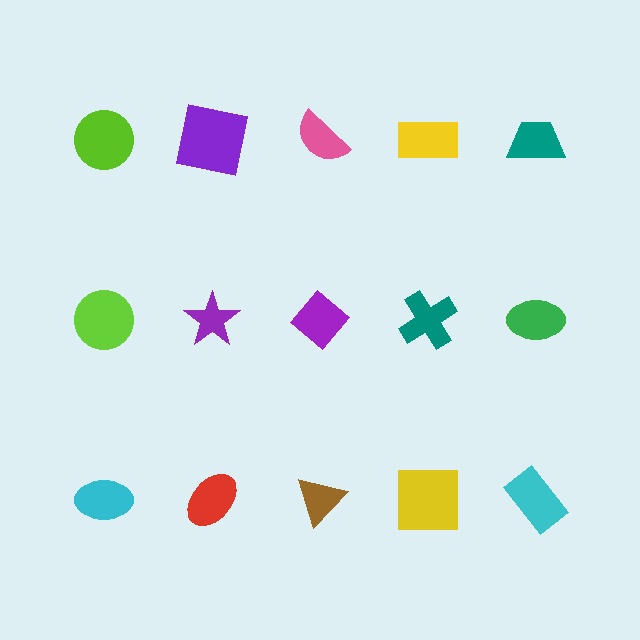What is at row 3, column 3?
A brown triangle.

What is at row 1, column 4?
A yellow rectangle.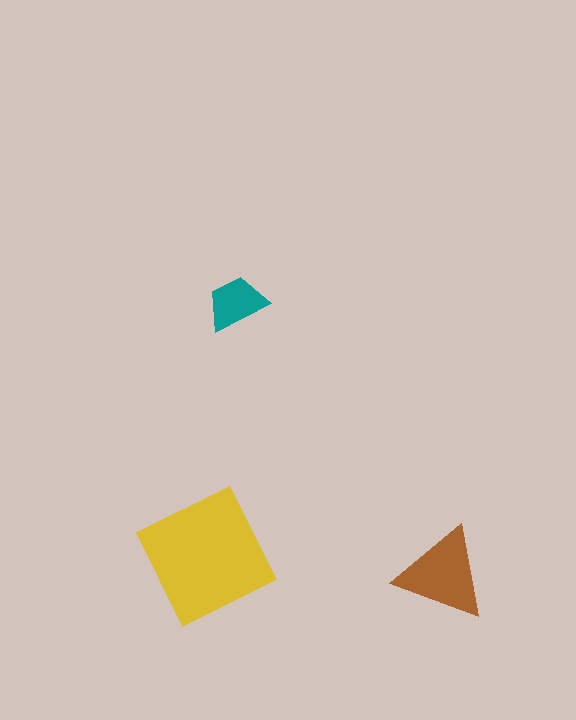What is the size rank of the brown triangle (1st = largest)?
2nd.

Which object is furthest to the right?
The brown triangle is rightmost.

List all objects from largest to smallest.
The yellow square, the brown triangle, the teal trapezoid.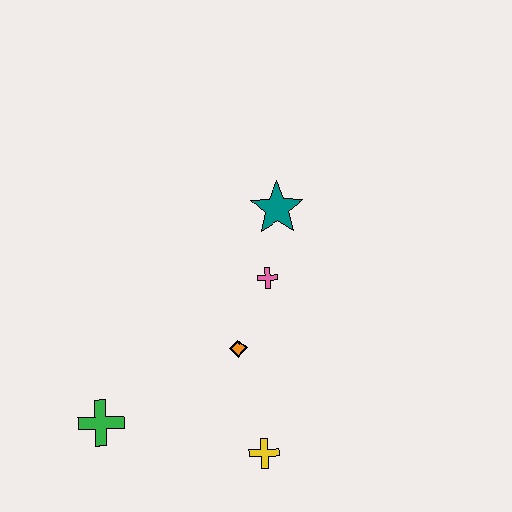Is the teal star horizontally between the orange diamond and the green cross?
No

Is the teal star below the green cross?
No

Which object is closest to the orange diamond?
The pink cross is closest to the orange diamond.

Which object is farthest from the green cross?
The teal star is farthest from the green cross.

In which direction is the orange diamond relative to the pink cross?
The orange diamond is below the pink cross.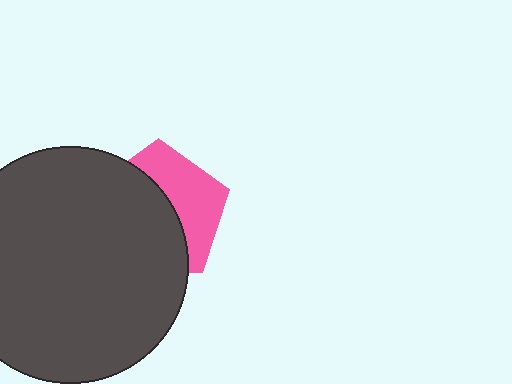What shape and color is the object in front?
The object in front is a dark gray circle.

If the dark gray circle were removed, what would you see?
You would see the complete pink pentagon.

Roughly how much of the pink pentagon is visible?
A small part of it is visible (roughly 41%).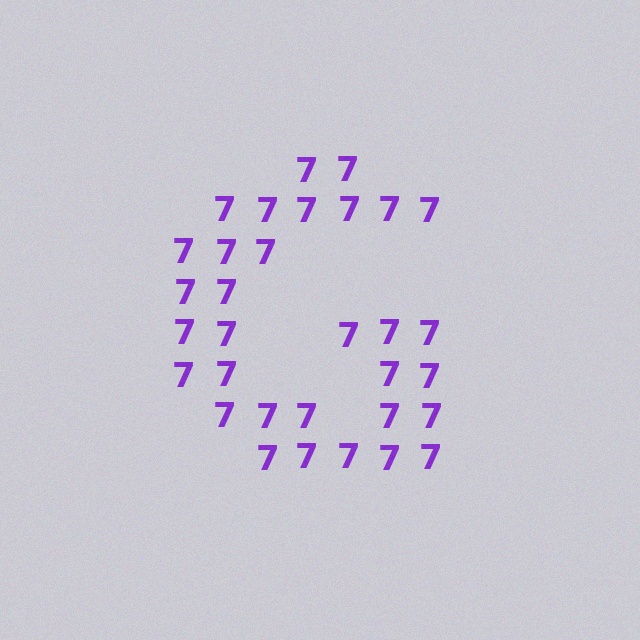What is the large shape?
The large shape is the letter G.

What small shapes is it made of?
It is made of small digit 7's.